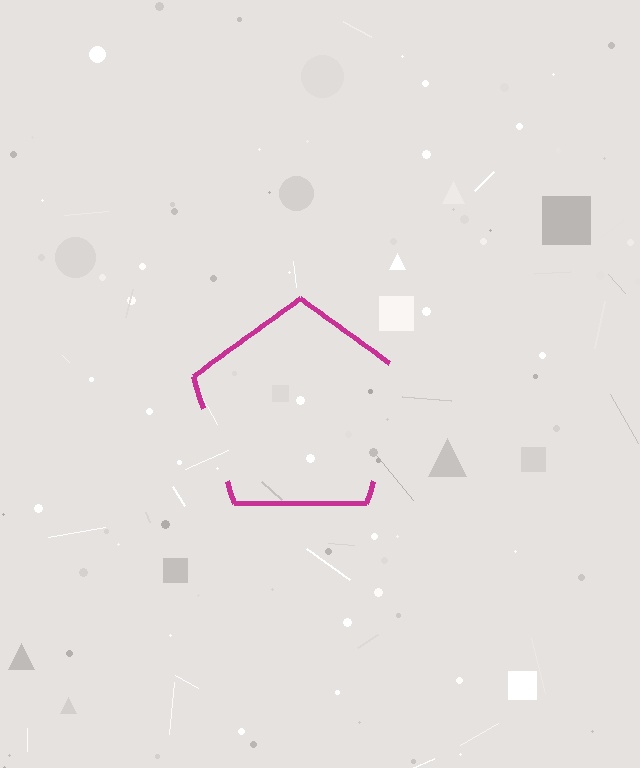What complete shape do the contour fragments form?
The contour fragments form a pentagon.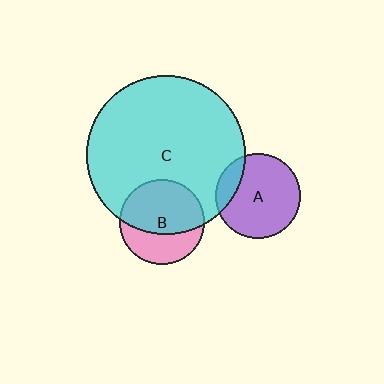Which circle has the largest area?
Circle C (cyan).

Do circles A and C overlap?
Yes.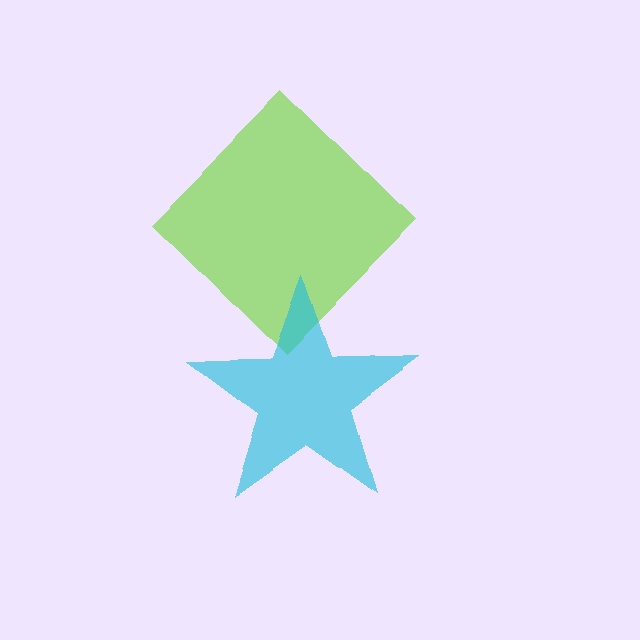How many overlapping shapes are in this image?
There are 2 overlapping shapes in the image.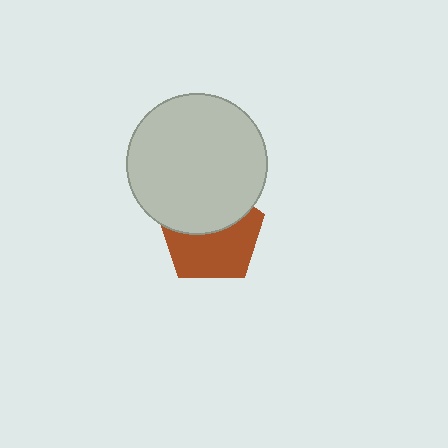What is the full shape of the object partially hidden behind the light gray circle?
The partially hidden object is a brown pentagon.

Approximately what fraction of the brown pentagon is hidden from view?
Roughly 45% of the brown pentagon is hidden behind the light gray circle.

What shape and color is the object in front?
The object in front is a light gray circle.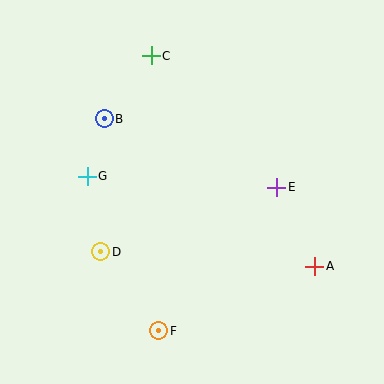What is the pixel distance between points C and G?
The distance between C and G is 136 pixels.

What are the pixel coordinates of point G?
Point G is at (87, 176).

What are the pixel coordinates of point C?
Point C is at (151, 56).